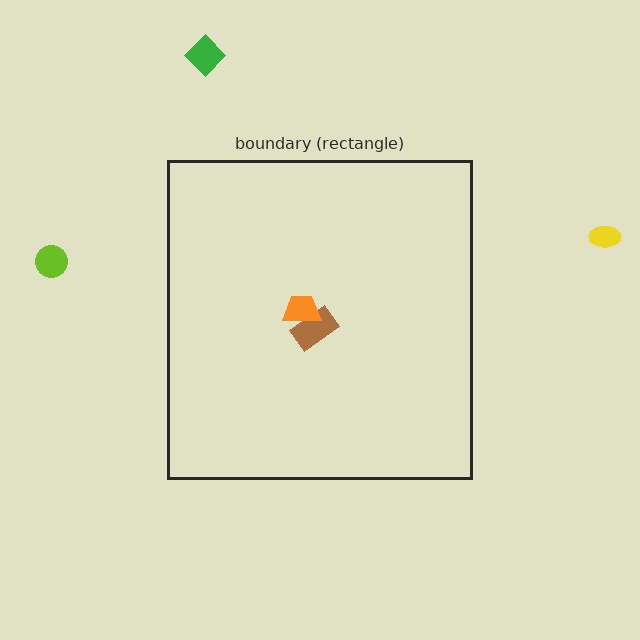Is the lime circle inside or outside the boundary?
Outside.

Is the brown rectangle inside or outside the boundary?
Inside.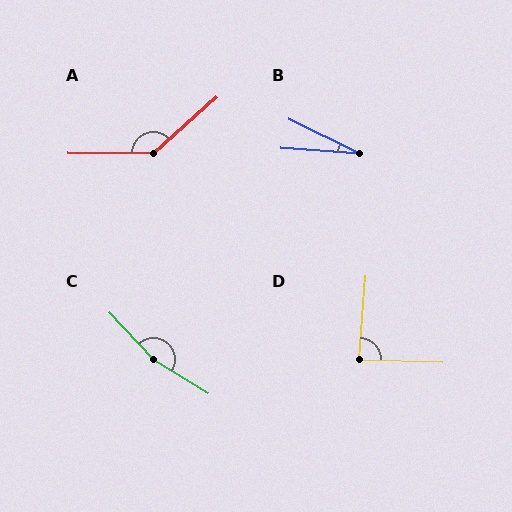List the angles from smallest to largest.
B (22°), D (87°), A (138°), C (164°).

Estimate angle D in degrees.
Approximately 87 degrees.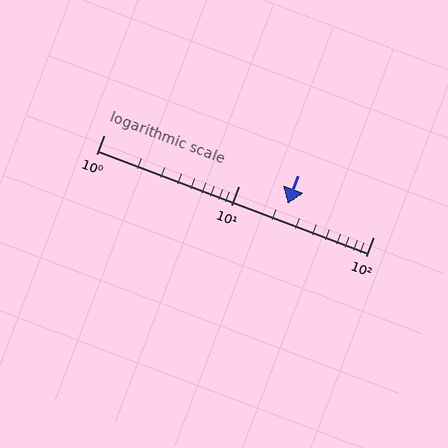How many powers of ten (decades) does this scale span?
The scale spans 2 decades, from 1 to 100.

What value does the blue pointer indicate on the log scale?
The pointer indicates approximately 23.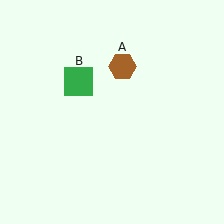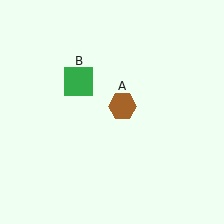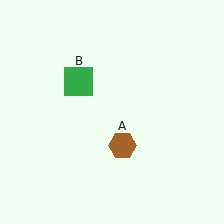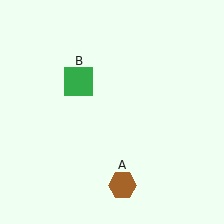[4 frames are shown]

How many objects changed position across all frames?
1 object changed position: brown hexagon (object A).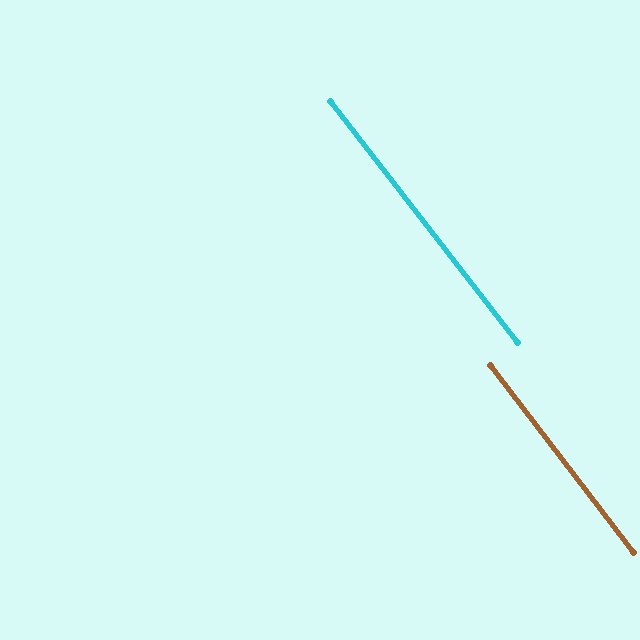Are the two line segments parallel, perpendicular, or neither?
Parallel — their directions differ by only 0.5°.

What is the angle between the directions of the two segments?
Approximately 1 degree.